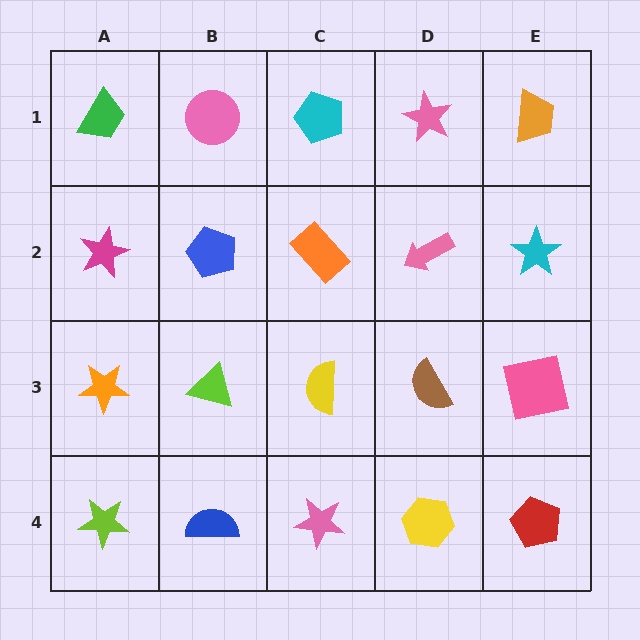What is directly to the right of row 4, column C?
A yellow hexagon.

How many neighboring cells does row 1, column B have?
3.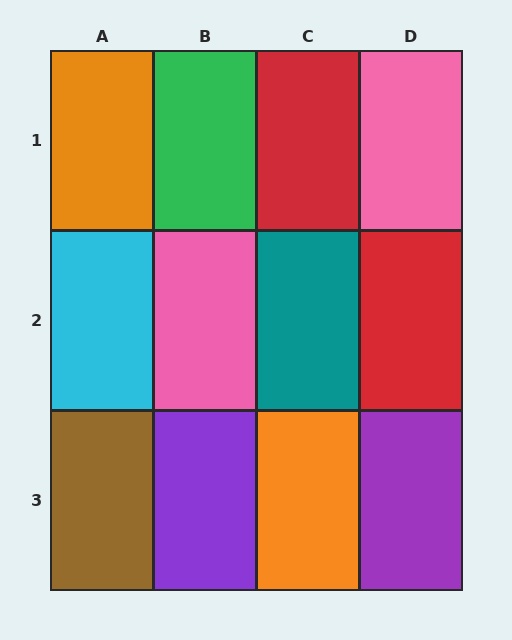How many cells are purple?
2 cells are purple.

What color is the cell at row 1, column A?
Orange.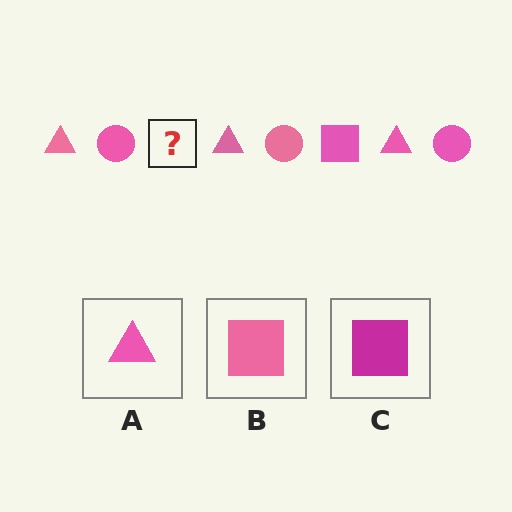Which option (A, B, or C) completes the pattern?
B.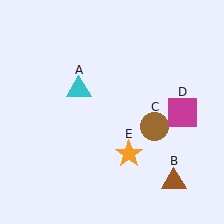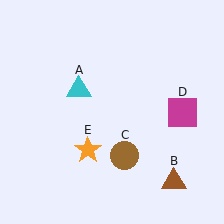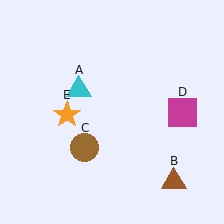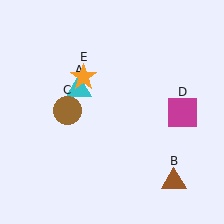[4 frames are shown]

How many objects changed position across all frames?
2 objects changed position: brown circle (object C), orange star (object E).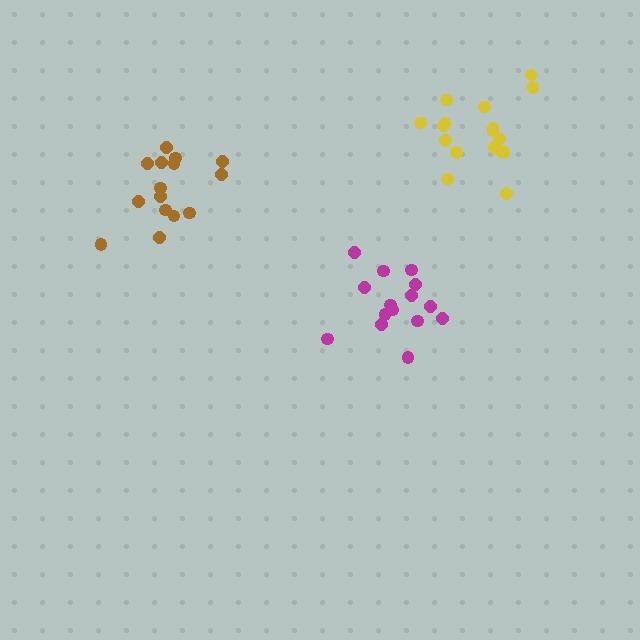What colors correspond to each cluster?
The clusters are colored: magenta, brown, yellow.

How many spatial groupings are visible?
There are 3 spatial groupings.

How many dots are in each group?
Group 1: 15 dots, Group 2: 15 dots, Group 3: 17 dots (47 total).